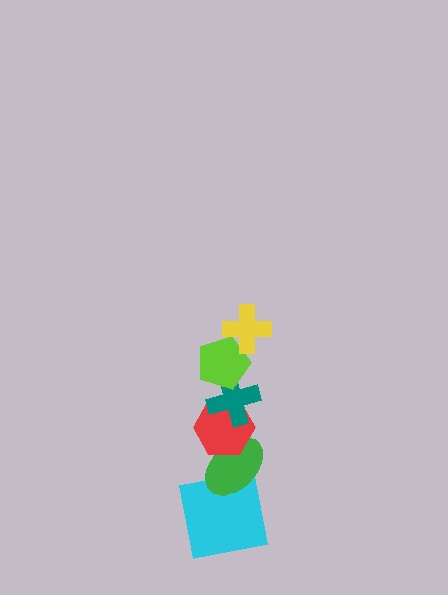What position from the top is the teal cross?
The teal cross is 3rd from the top.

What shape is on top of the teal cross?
The lime pentagon is on top of the teal cross.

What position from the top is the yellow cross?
The yellow cross is 1st from the top.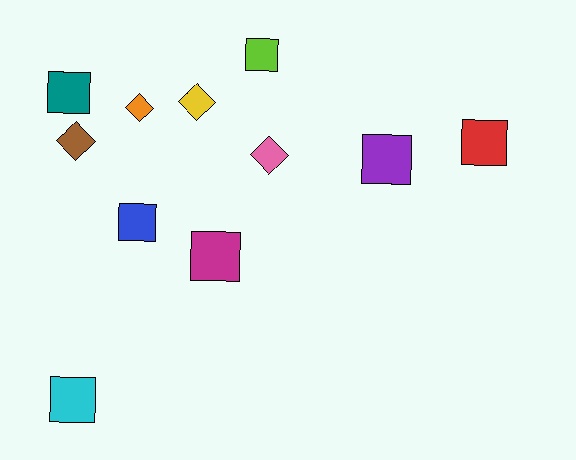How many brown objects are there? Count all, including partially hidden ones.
There is 1 brown object.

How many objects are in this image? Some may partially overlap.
There are 11 objects.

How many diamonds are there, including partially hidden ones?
There are 4 diamonds.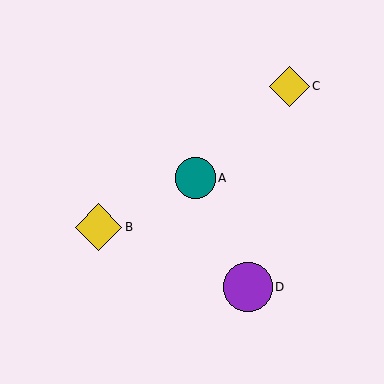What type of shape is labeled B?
Shape B is a yellow diamond.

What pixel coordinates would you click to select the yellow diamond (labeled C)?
Click at (289, 86) to select the yellow diamond C.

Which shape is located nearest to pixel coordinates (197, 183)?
The teal circle (labeled A) at (195, 178) is nearest to that location.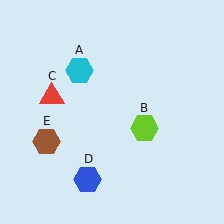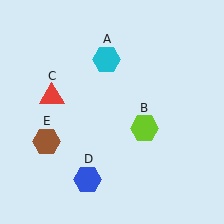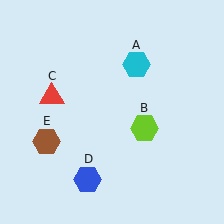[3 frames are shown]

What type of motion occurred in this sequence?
The cyan hexagon (object A) rotated clockwise around the center of the scene.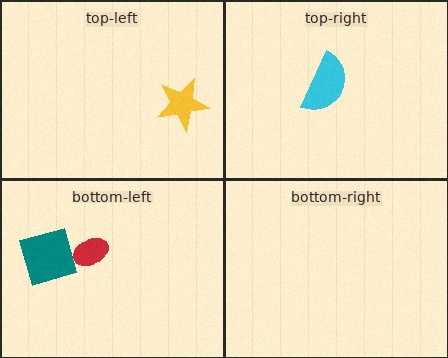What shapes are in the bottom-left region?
The teal square, the red ellipse.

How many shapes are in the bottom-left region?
2.